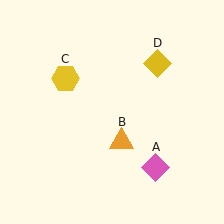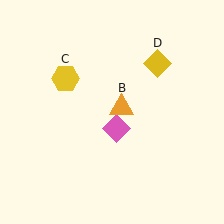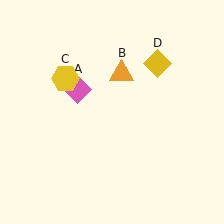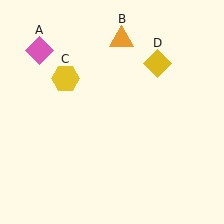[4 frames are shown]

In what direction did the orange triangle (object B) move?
The orange triangle (object B) moved up.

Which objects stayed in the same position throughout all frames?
Yellow hexagon (object C) and yellow diamond (object D) remained stationary.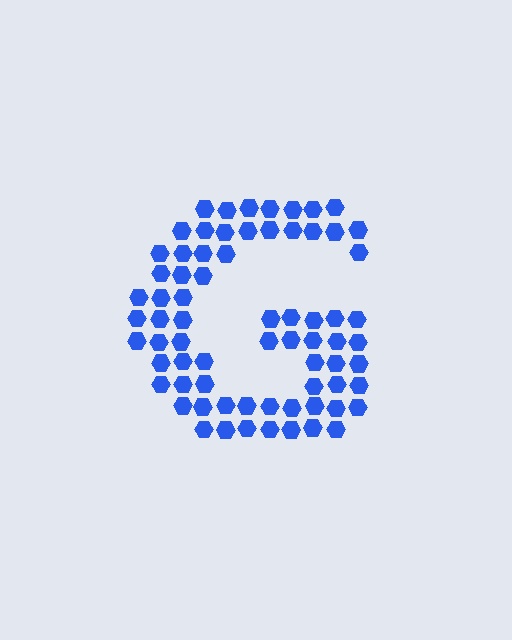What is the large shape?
The large shape is the letter G.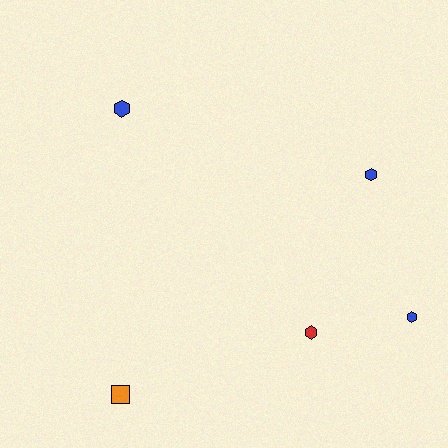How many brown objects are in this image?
There are no brown objects.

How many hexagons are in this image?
There are 4 hexagons.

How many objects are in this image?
There are 5 objects.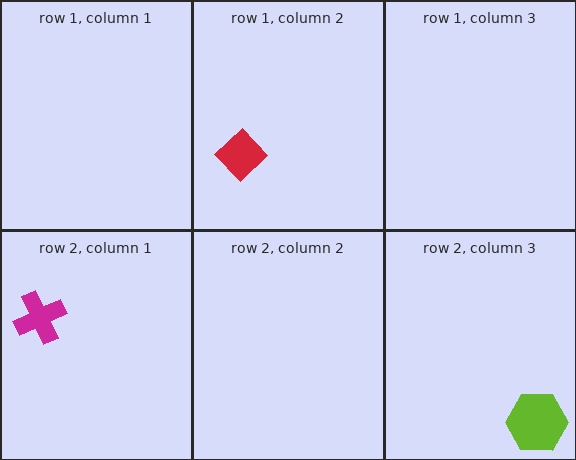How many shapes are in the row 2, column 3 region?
1.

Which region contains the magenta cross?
The row 2, column 1 region.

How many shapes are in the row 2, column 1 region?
1.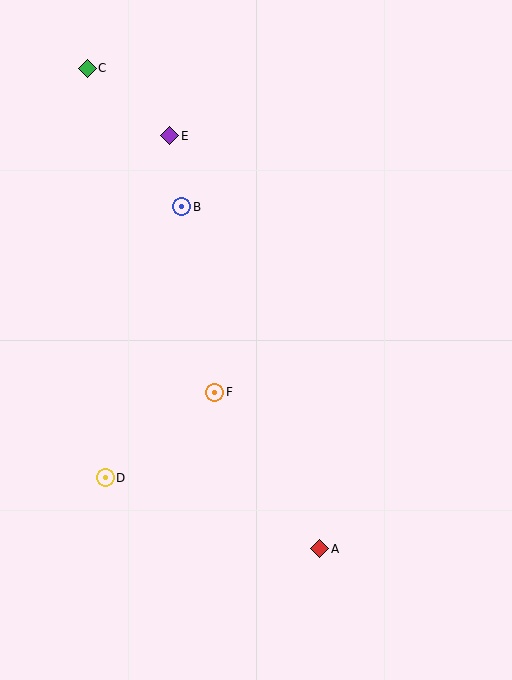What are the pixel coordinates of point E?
Point E is at (170, 136).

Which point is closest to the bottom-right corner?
Point A is closest to the bottom-right corner.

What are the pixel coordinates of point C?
Point C is at (87, 68).